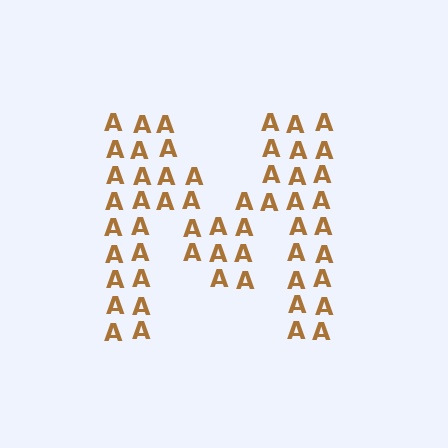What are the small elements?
The small elements are letter A's.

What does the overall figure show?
The overall figure shows the letter M.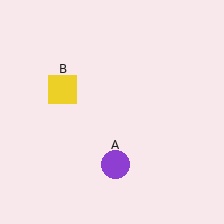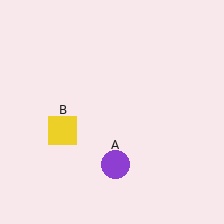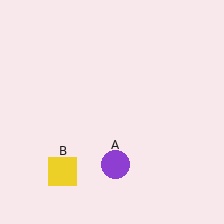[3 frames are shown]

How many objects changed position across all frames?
1 object changed position: yellow square (object B).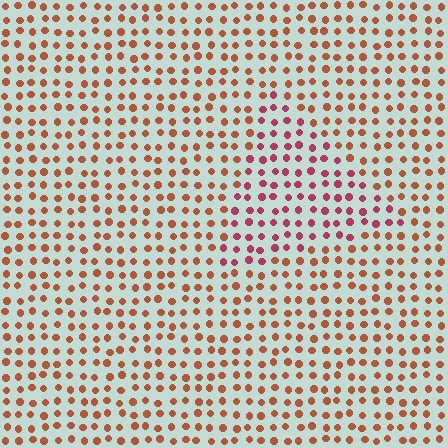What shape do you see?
I see a triangle.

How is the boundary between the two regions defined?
The boundary is defined purely by a slight shift in hue (about 34 degrees). Spacing, size, and orientation are identical on both sides.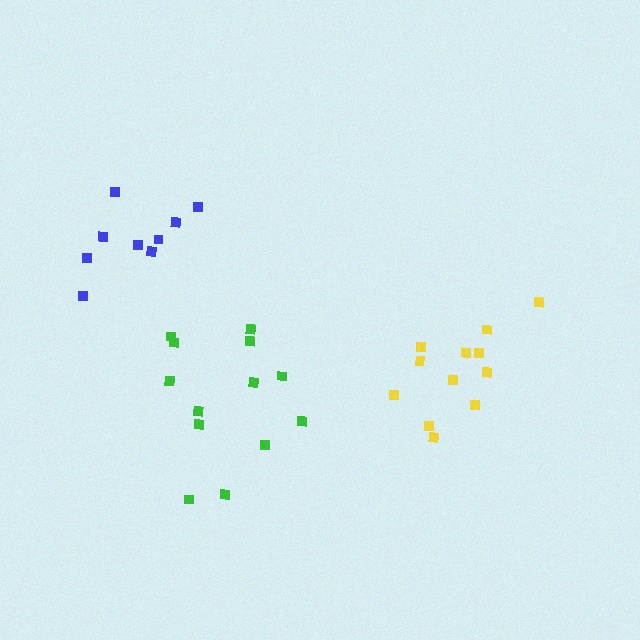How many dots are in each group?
Group 1: 9 dots, Group 2: 13 dots, Group 3: 12 dots (34 total).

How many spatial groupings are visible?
There are 3 spatial groupings.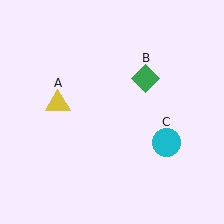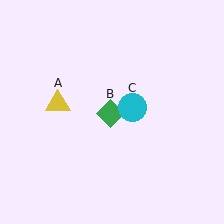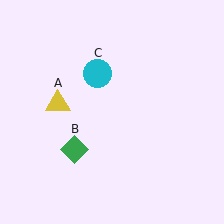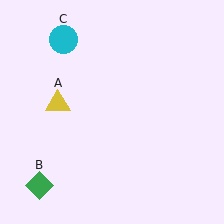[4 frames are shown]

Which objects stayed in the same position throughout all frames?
Yellow triangle (object A) remained stationary.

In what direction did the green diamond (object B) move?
The green diamond (object B) moved down and to the left.